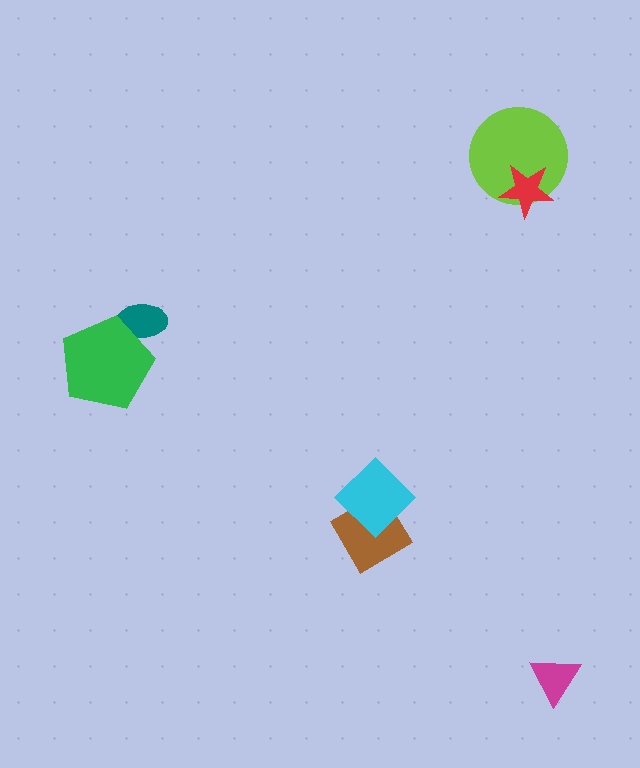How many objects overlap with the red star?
1 object overlaps with the red star.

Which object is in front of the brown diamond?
The cyan diamond is in front of the brown diamond.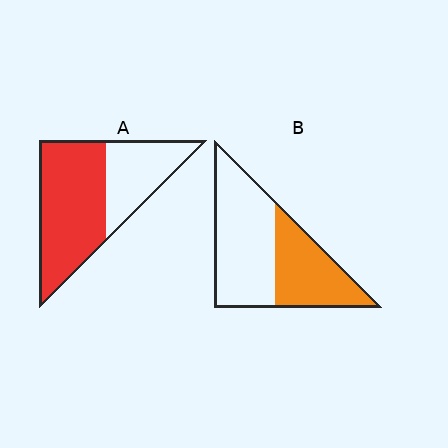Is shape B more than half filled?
No.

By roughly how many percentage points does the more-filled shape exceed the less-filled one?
By roughly 25 percentage points (A over B).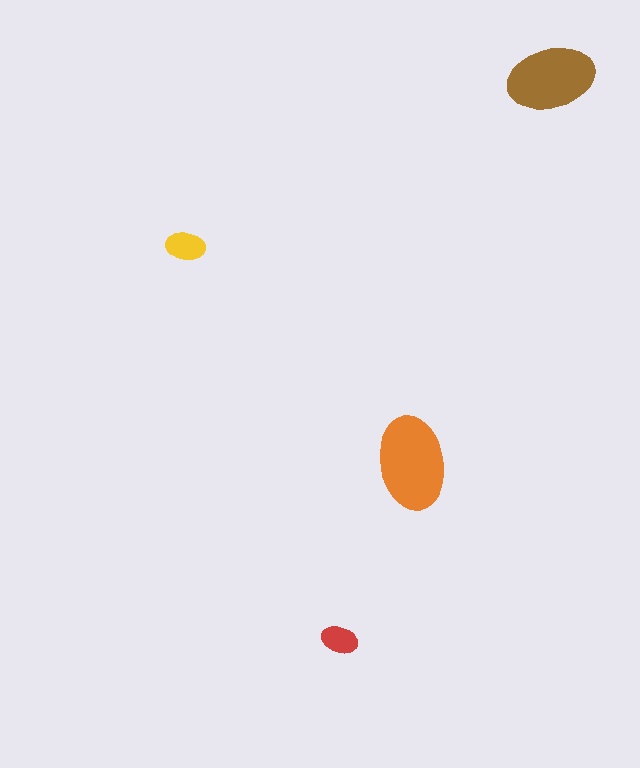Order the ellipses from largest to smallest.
the orange one, the brown one, the yellow one, the red one.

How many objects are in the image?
There are 4 objects in the image.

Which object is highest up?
The brown ellipse is topmost.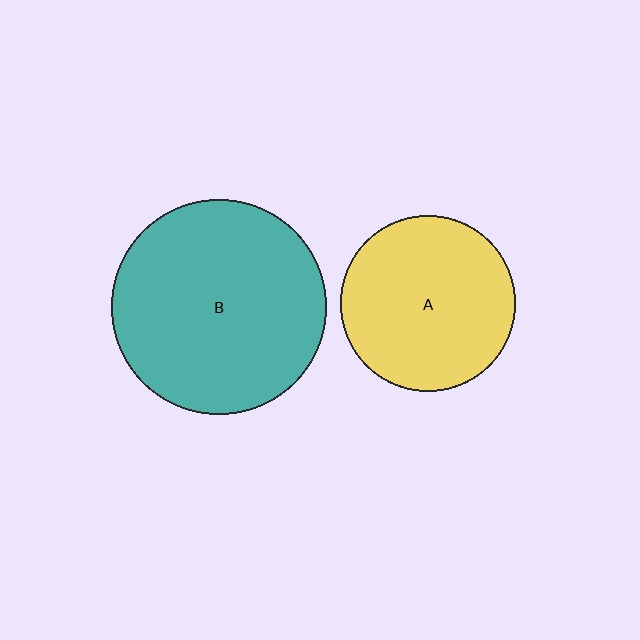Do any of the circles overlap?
No, none of the circles overlap.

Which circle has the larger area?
Circle B (teal).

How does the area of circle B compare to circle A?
Approximately 1.5 times.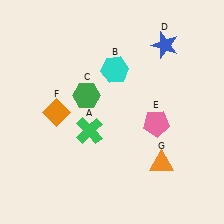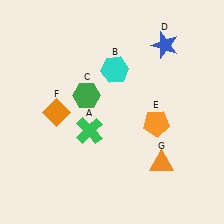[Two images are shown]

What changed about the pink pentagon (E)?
In Image 1, E is pink. In Image 2, it changed to orange.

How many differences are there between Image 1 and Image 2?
There is 1 difference between the two images.